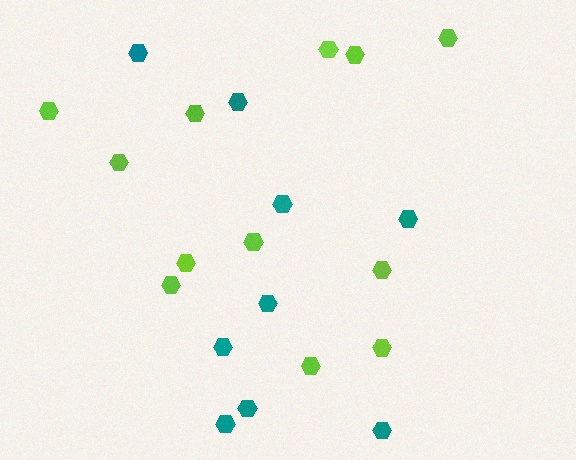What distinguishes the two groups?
There are 2 groups: one group of teal hexagons (9) and one group of lime hexagons (12).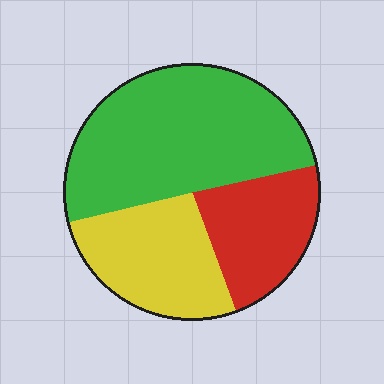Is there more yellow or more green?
Green.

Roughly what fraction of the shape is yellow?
Yellow takes up between a quarter and a half of the shape.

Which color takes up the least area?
Red, at roughly 25%.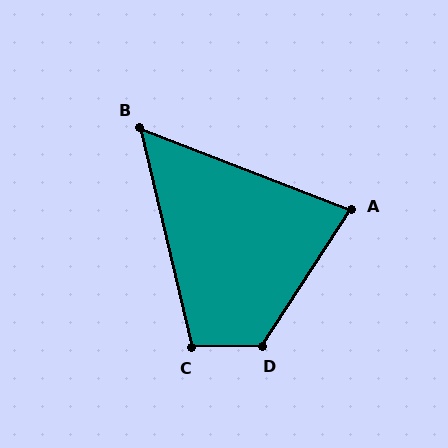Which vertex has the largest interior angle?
D, at approximately 124 degrees.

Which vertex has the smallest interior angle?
B, at approximately 56 degrees.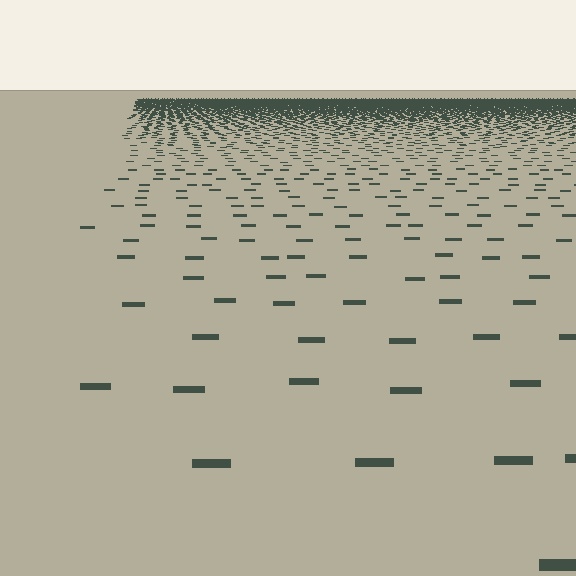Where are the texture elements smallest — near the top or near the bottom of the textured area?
Near the top.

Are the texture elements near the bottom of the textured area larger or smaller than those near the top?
Larger. Near the bottom, elements are closer to the viewer and appear at a bigger on-screen size.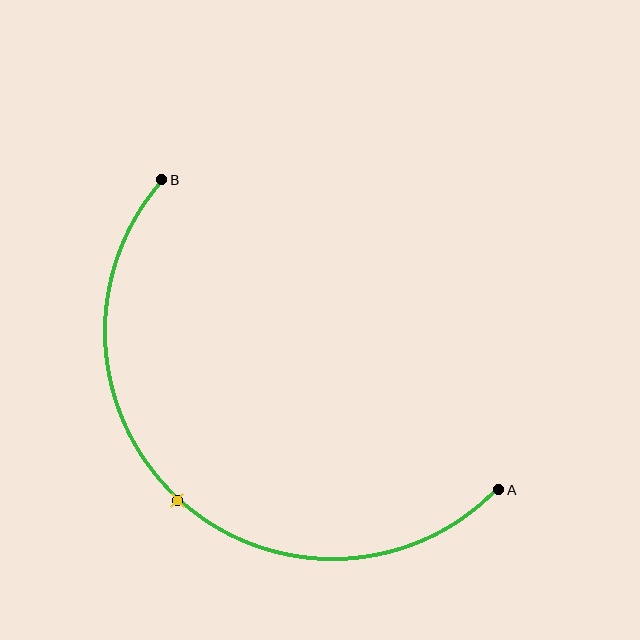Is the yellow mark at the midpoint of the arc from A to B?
Yes. The yellow mark lies on the arc at equal arc-length from both A and B — it is the arc midpoint.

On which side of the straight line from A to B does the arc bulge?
The arc bulges below and to the left of the straight line connecting A and B.